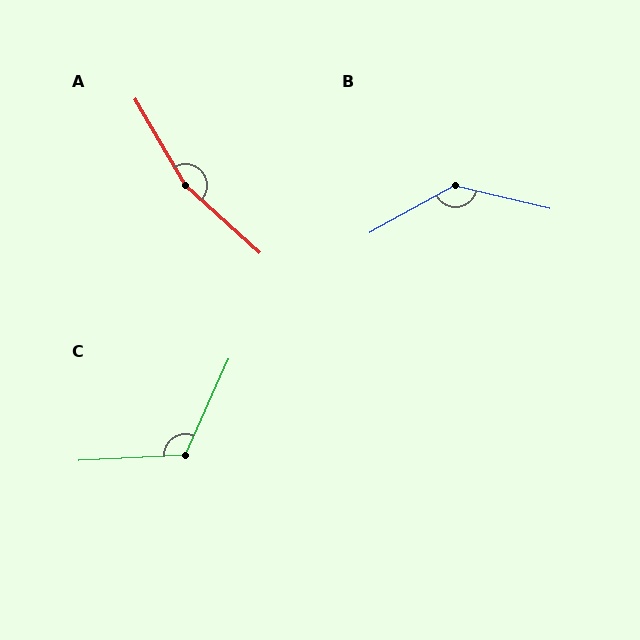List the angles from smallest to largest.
C (118°), B (138°), A (163°).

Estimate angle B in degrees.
Approximately 138 degrees.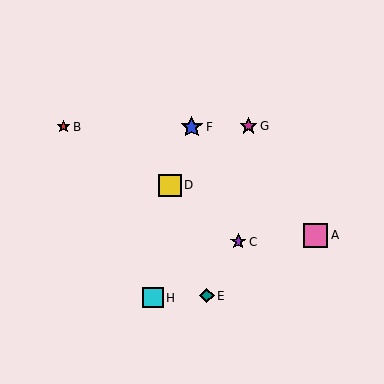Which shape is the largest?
The pink square (labeled A) is the largest.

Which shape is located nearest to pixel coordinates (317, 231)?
The pink square (labeled A) at (316, 235) is nearest to that location.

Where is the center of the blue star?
The center of the blue star is at (192, 127).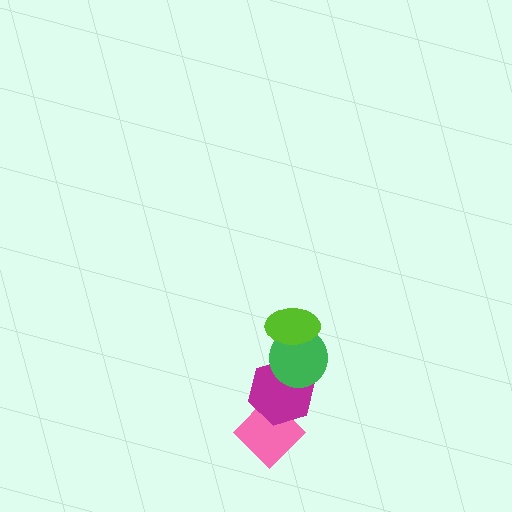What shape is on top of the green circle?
The lime ellipse is on top of the green circle.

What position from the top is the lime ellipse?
The lime ellipse is 1st from the top.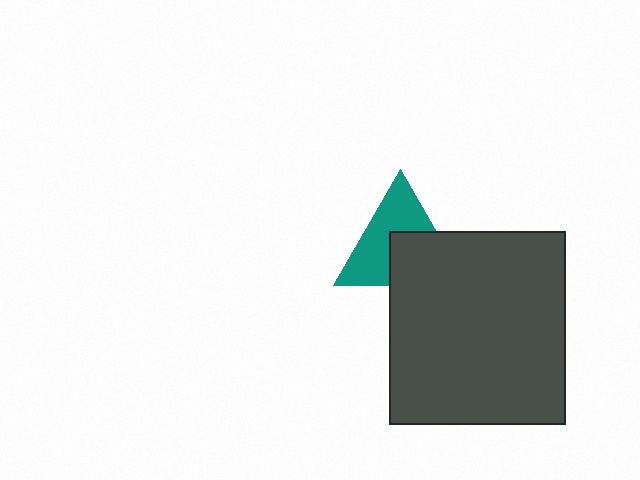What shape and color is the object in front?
The object in front is a dark gray rectangle.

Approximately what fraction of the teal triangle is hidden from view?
Roughly 43% of the teal triangle is hidden behind the dark gray rectangle.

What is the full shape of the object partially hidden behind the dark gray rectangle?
The partially hidden object is a teal triangle.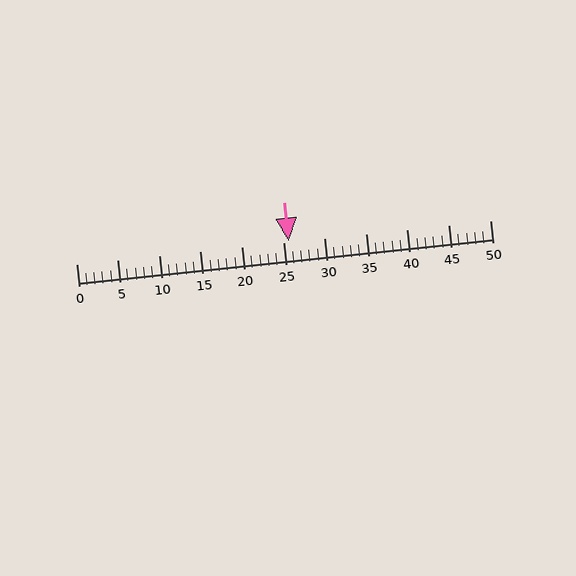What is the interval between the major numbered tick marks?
The major tick marks are spaced 5 units apart.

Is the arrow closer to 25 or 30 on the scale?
The arrow is closer to 25.